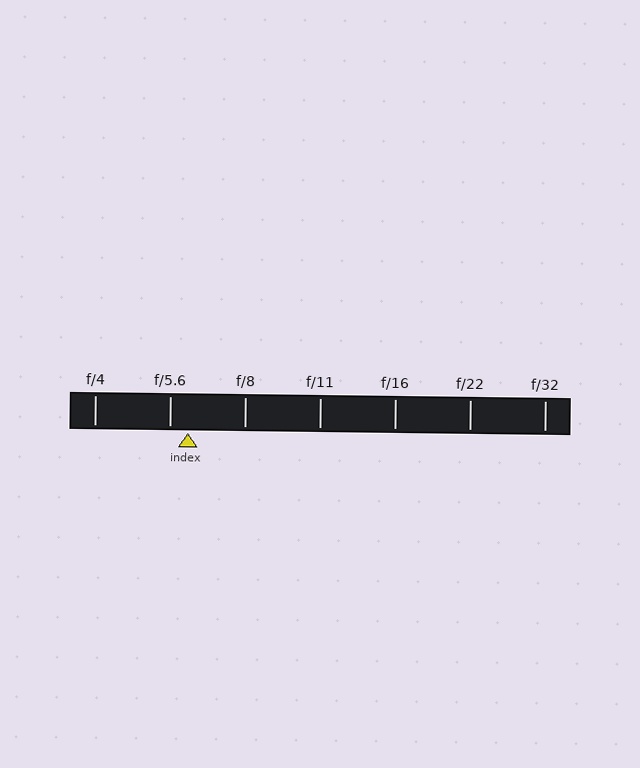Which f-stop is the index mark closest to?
The index mark is closest to f/5.6.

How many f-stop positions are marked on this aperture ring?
There are 7 f-stop positions marked.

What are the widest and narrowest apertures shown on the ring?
The widest aperture shown is f/4 and the narrowest is f/32.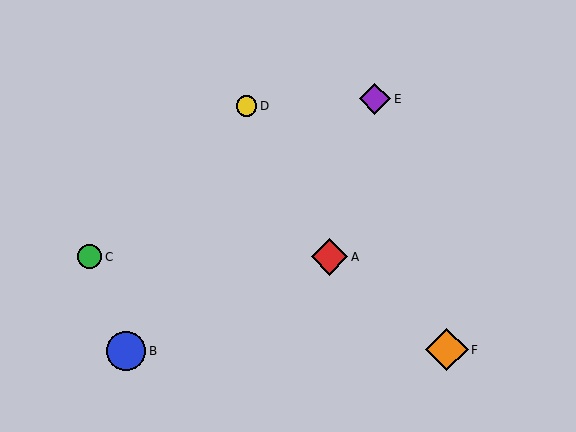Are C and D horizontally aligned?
No, C is at y≈257 and D is at y≈106.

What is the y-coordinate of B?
Object B is at y≈351.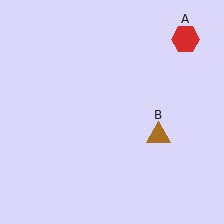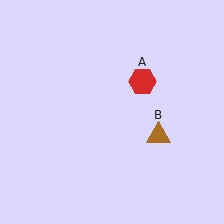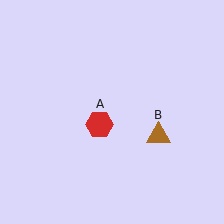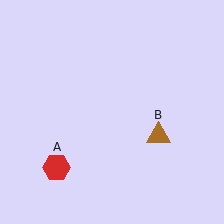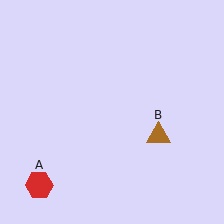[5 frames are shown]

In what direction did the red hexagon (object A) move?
The red hexagon (object A) moved down and to the left.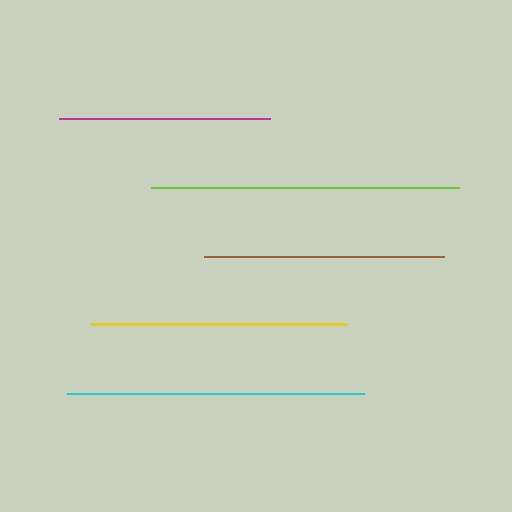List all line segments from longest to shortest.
From longest to shortest: lime, cyan, yellow, brown, magenta.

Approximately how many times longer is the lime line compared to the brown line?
The lime line is approximately 1.3 times the length of the brown line.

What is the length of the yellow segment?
The yellow segment is approximately 257 pixels long.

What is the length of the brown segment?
The brown segment is approximately 240 pixels long.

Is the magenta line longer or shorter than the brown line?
The brown line is longer than the magenta line.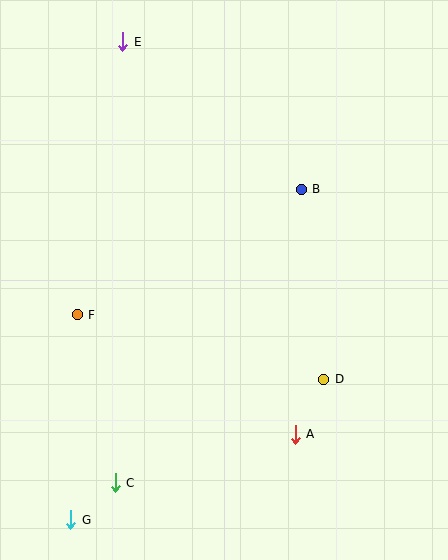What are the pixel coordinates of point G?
Point G is at (71, 520).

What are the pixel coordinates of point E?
Point E is at (123, 42).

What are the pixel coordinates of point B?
Point B is at (301, 189).